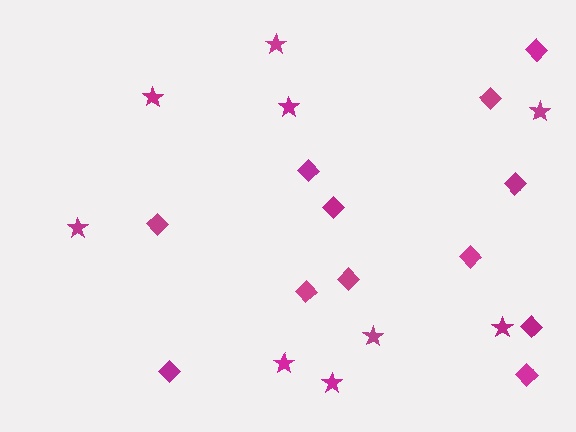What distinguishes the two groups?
There are 2 groups: one group of diamonds (12) and one group of stars (9).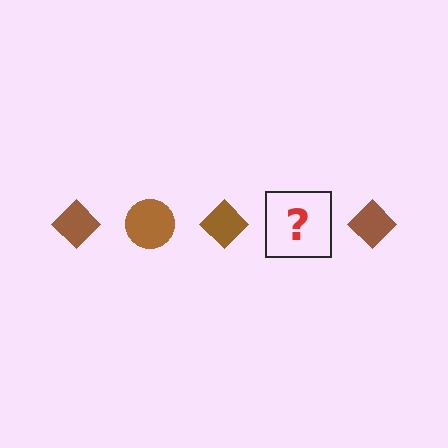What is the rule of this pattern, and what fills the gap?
The rule is that the pattern cycles through diamond, circle shapes in brown. The gap should be filled with a brown circle.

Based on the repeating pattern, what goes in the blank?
The blank should be a brown circle.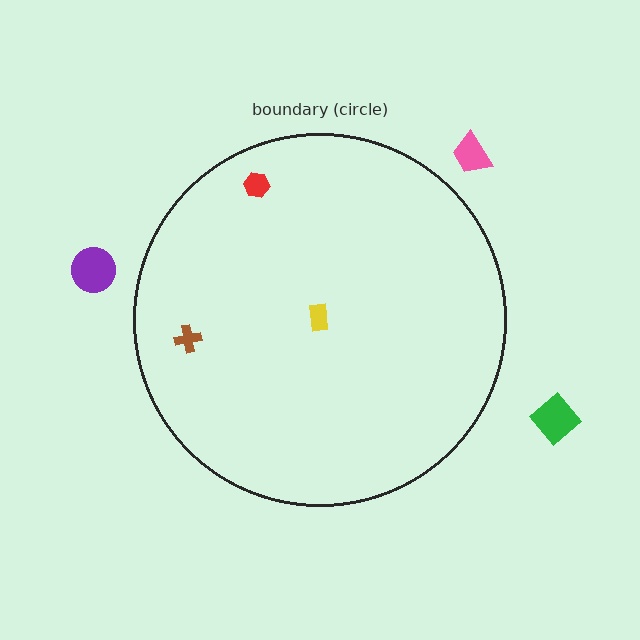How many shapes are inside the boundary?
3 inside, 3 outside.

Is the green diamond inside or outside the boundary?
Outside.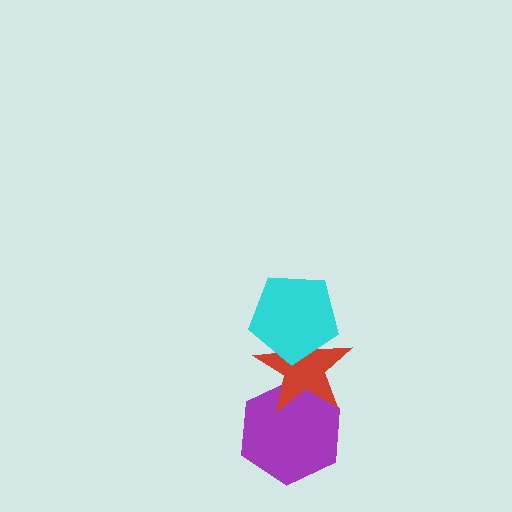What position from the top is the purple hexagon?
The purple hexagon is 3rd from the top.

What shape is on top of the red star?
The cyan pentagon is on top of the red star.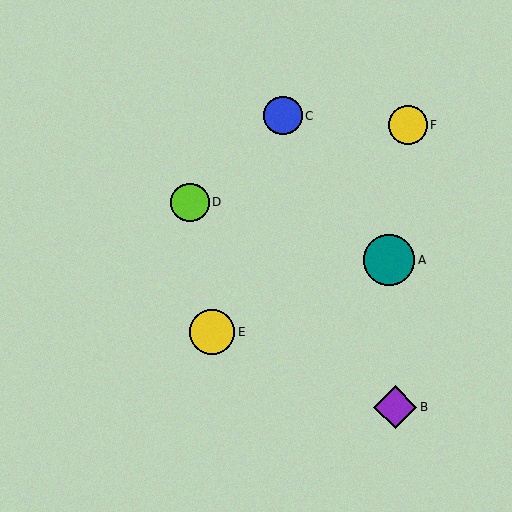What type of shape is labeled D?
Shape D is a lime circle.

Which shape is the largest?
The teal circle (labeled A) is the largest.